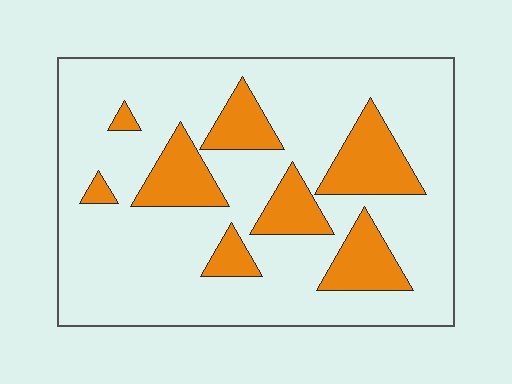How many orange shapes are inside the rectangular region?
8.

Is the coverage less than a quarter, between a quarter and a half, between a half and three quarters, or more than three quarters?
Less than a quarter.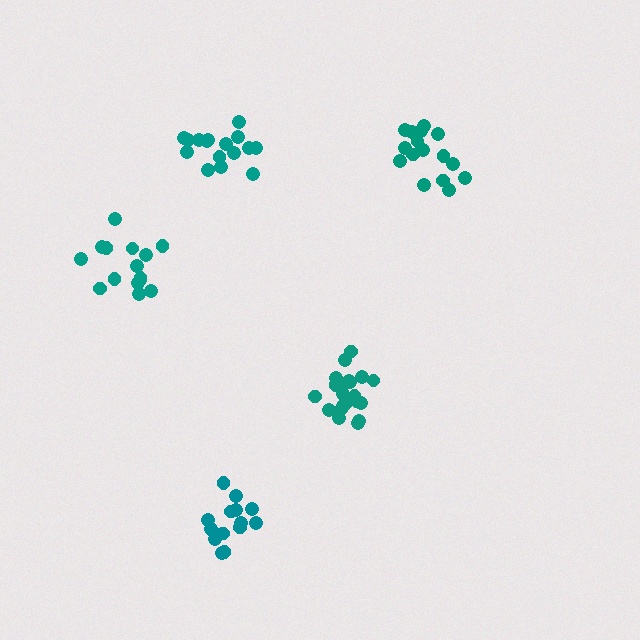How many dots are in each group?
Group 1: 15 dots, Group 2: 21 dots, Group 3: 16 dots, Group 4: 15 dots, Group 5: 16 dots (83 total).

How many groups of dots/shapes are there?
There are 5 groups.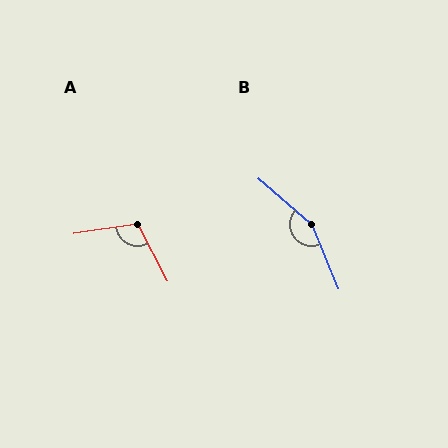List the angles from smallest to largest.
A (109°), B (153°).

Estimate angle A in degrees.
Approximately 109 degrees.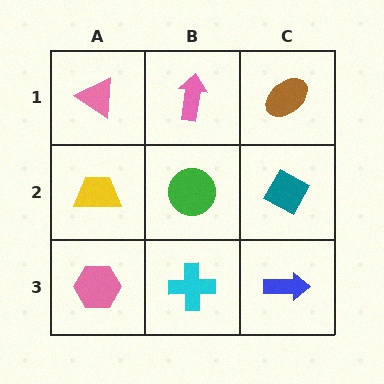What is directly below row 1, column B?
A green circle.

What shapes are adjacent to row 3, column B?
A green circle (row 2, column B), a pink hexagon (row 3, column A), a blue arrow (row 3, column C).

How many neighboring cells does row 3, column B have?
3.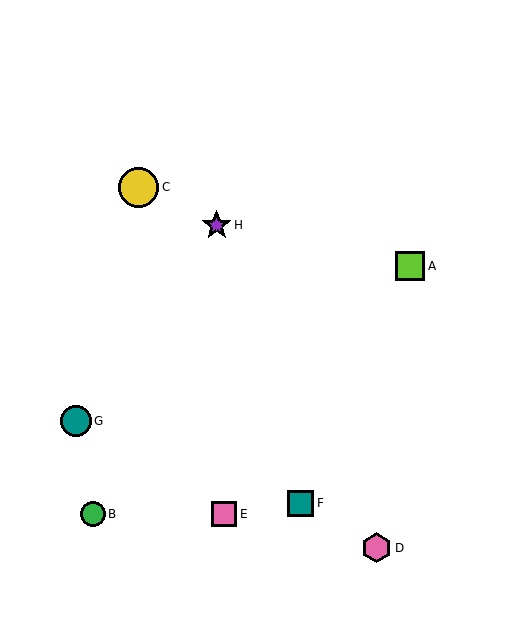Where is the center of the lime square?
The center of the lime square is at (410, 266).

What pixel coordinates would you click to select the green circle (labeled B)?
Click at (93, 514) to select the green circle B.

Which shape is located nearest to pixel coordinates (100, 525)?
The green circle (labeled B) at (93, 514) is nearest to that location.